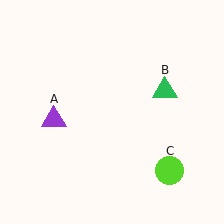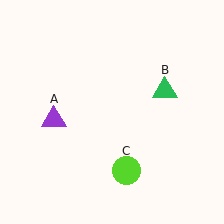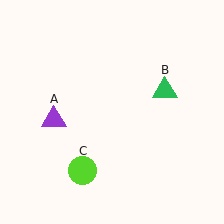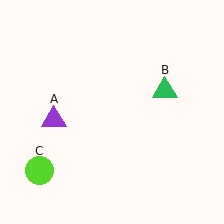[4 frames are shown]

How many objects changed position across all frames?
1 object changed position: lime circle (object C).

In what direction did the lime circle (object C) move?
The lime circle (object C) moved left.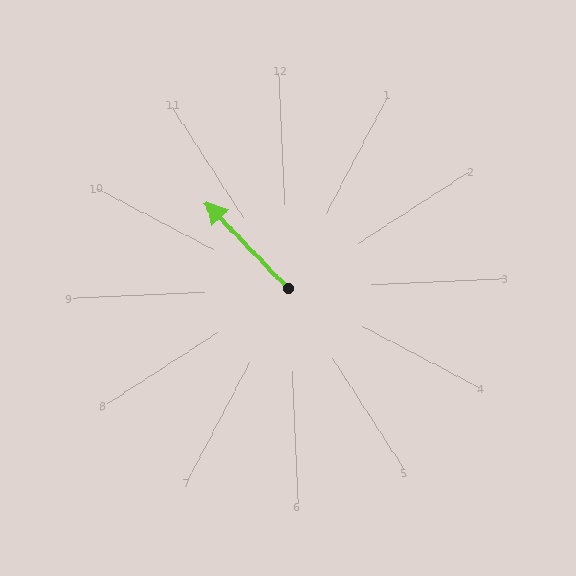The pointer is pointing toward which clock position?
Roughly 11 o'clock.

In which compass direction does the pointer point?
Northwest.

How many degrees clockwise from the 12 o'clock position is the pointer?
Approximately 319 degrees.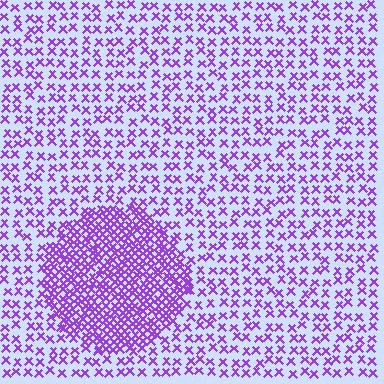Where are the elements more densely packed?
The elements are more densely packed inside the circle boundary.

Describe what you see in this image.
The image contains small purple elements arranged at two different densities. A circle-shaped region is visible where the elements are more densely packed than the surrounding area.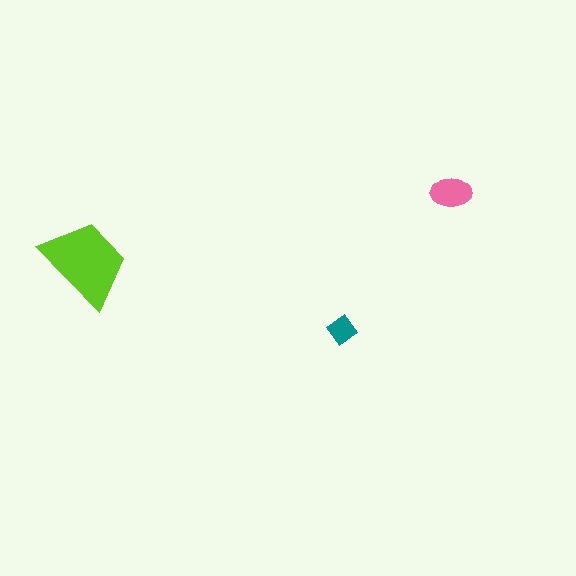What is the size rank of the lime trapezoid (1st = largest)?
1st.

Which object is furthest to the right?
The pink ellipse is rightmost.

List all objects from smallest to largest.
The teal diamond, the pink ellipse, the lime trapezoid.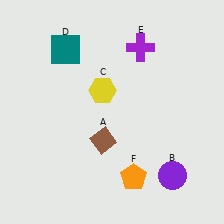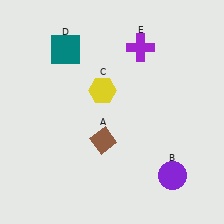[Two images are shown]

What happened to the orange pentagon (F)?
The orange pentagon (F) was removed in Image 2. It was in the bottom-right area of Image 1.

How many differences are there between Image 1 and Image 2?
There is 1 difference between the two images.